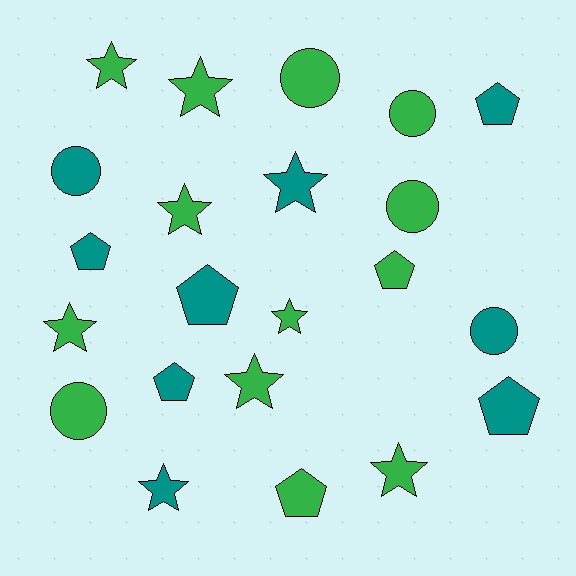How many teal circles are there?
There are 2 teal circles.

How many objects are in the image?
There are 22 objects.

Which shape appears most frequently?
Star, with 9 objects.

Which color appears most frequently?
Green, with 13 objects.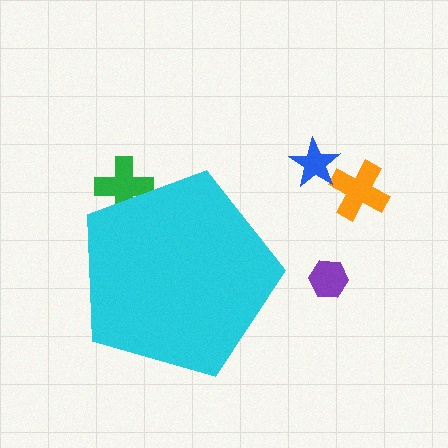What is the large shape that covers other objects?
A cyan pentagon.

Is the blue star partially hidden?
No, the blue star is fully visible.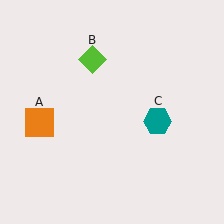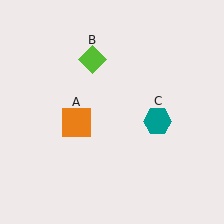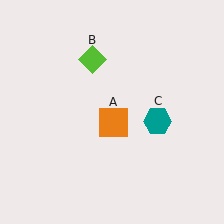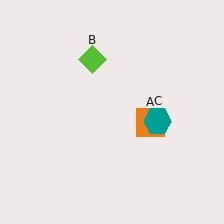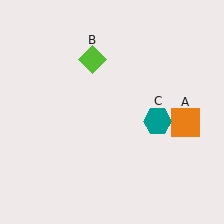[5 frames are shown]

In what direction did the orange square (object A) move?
The orange square (object A) moved right.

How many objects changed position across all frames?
1 object changed position: orange square (object A).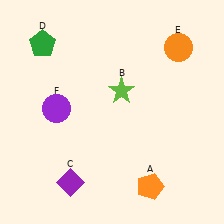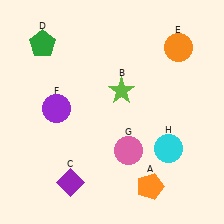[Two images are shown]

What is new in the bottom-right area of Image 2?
A pink circle (G) was added in the bottom-right area of Image 2.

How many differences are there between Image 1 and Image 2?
There are 2 differences between the two images.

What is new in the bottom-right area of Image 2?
A cyan circle (H) was added in the bottom-right area of Image 2.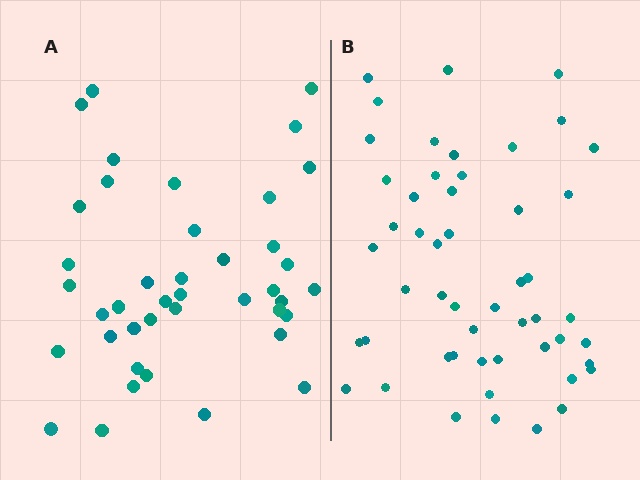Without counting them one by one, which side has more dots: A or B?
Region B (the right region) has more dots.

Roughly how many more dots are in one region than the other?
Region B has roughly 10 or so more dots than region A.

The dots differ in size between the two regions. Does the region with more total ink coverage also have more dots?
No. Region A has more total ink coverage because its dots are larger, but region B actually contains more individual dots. Total area can be misleading — the number of items is what matters here.